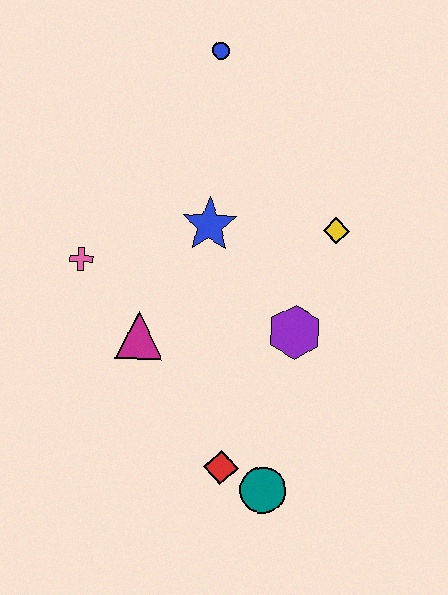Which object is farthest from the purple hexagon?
The blue circle is farthest from the purple hexagon.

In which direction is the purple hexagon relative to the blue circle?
The purple hexagon is below the blue circle.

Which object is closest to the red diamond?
The teal circle is closest to the red diamond.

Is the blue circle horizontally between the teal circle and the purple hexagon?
No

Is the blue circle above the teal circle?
Yes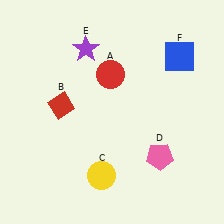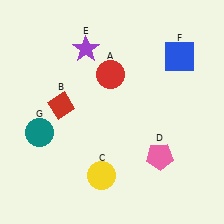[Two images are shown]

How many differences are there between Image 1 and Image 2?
There is 1 difference between the two images.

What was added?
A teal circle (G) was added in Image 2.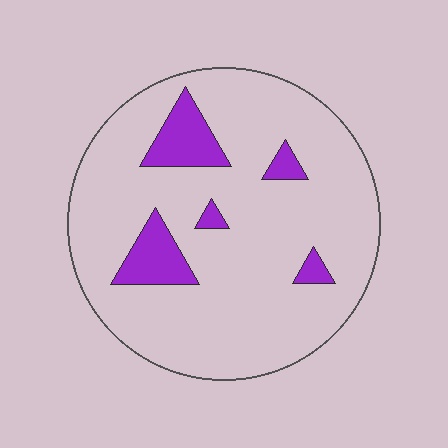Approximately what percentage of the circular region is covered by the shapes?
Approximately 15%.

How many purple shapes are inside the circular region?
5.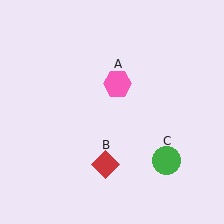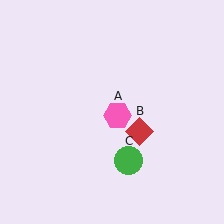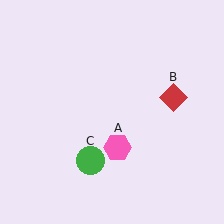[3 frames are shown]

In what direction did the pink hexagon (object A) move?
The pink hexagon (object A) moved down.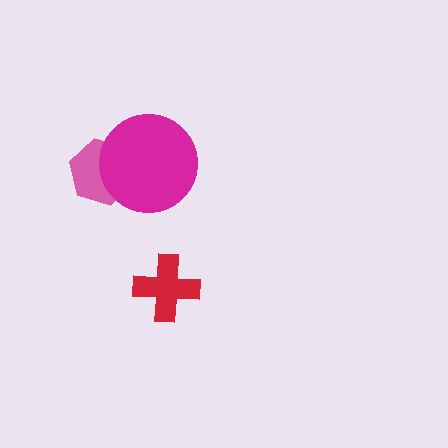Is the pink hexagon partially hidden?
Yes, it is partially covered by another shape.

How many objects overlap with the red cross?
0 objects overlap with the red cross.